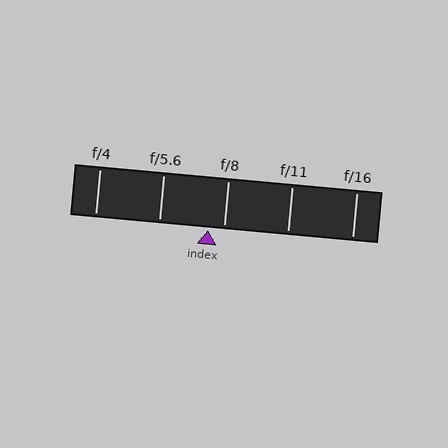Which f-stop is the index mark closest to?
The index mark is closest to f/8.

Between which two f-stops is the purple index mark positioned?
The index mark is between f/5.6 and f/8.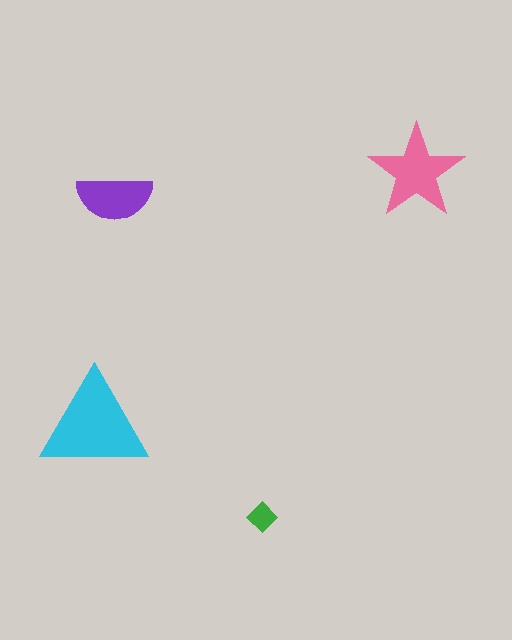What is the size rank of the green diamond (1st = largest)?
4th.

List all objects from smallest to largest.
The green diamond, the purple semicircle, the pink star, the cyan triangle.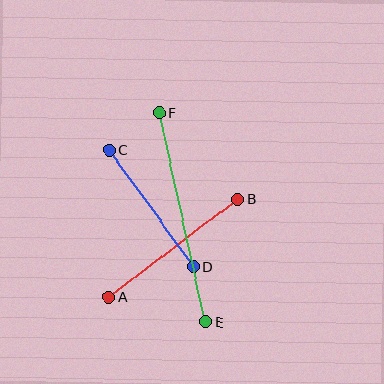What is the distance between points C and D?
The distance is approximately 144 pixels.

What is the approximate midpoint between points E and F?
The midpoint is at approximately (183, 217) pixels.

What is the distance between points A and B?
The distance is approximately 162 pixels.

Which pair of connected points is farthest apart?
Points E and F are farthest apart.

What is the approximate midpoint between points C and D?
The midpoint is at approximately (151, 208) pixels.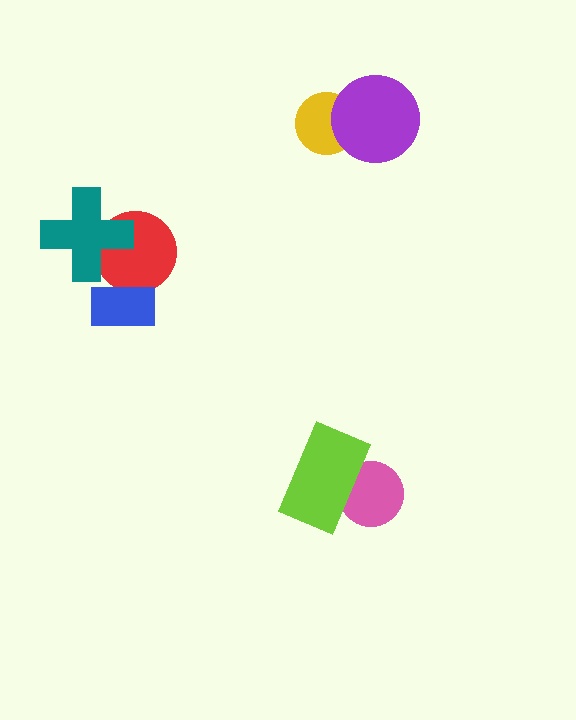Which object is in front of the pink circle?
The lime rectangle is in front of the pink circle.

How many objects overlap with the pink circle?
1 object overlaps with the pink circle.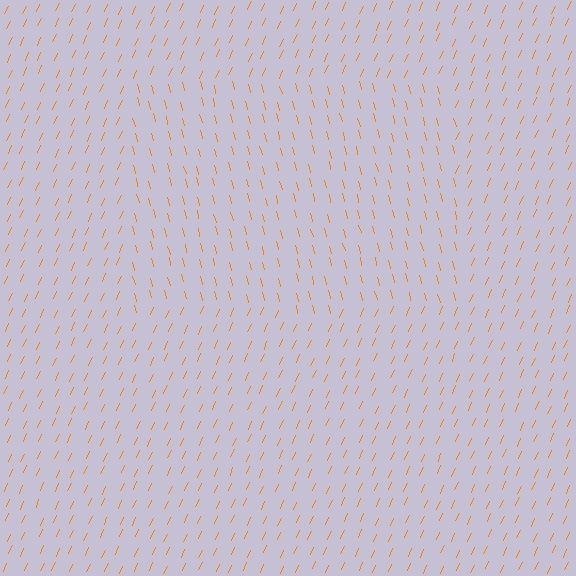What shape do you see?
I see a rectangle.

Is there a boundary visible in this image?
Yes, there is a texture boundary formed by a change in line orientation.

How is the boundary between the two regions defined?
The boundary is defined purely by a change in line orientation (approximately 38 degrees difference). All lines are the same color and thickness.